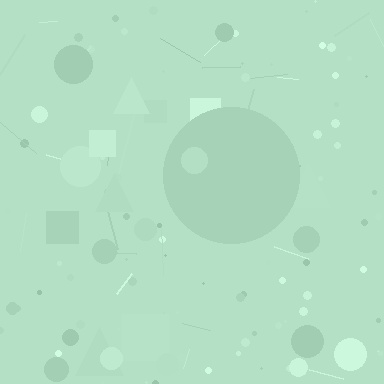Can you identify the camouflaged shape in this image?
The camouflaged shape is a circle.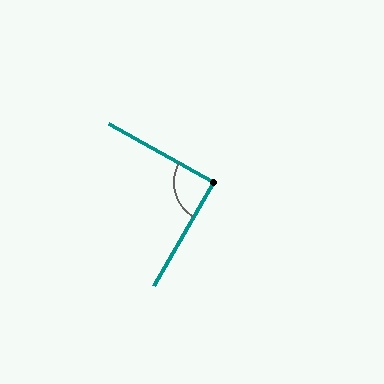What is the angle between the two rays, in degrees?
Approximately 90 degrees.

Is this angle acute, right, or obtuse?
It is approximately a right angle.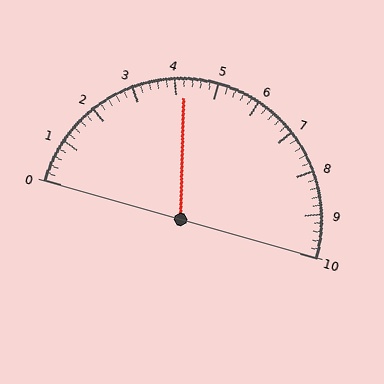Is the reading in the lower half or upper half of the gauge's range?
The reading is in the lower half of the range (0 to 10).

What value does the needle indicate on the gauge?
The needle indicates approximately 4.2.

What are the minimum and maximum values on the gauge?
The gauge ranges from 0 to 10.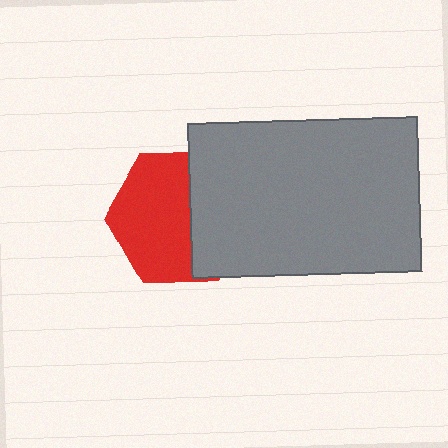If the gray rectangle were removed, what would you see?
You would see the complete red hexagon.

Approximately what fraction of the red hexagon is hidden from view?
Roughly 40% of the red hexagon is hidden behind the gray rectangle.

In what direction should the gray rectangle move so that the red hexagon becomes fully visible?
The gray rectangle should move right. That is the shortest direction to clear the overlap and leave the red hexagon fully visible.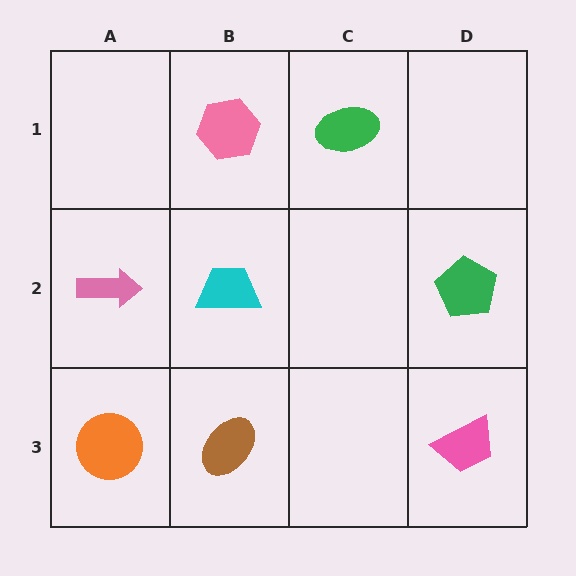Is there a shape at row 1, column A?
No, that cell is empty.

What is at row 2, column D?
A green pentagon.